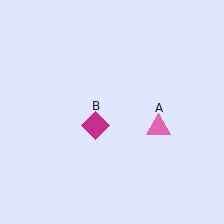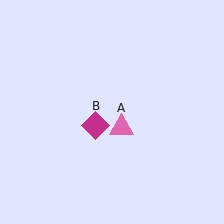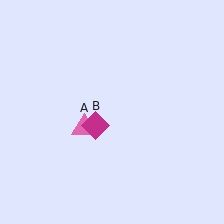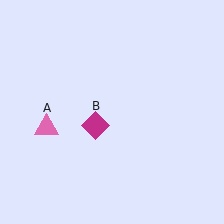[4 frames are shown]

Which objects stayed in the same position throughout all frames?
Magenta diamond (object B) remained stationary.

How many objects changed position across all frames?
1 object changed position: pink triangle (object A).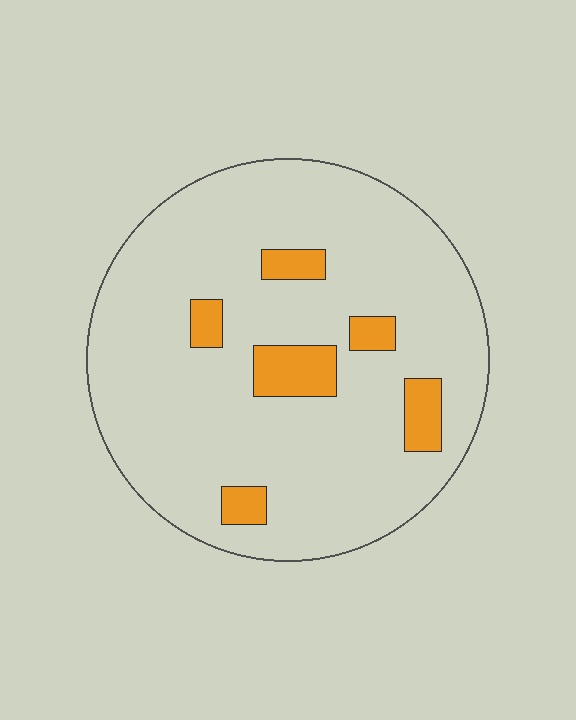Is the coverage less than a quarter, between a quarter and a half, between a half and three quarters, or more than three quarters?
Less than a quarter.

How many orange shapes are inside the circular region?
6.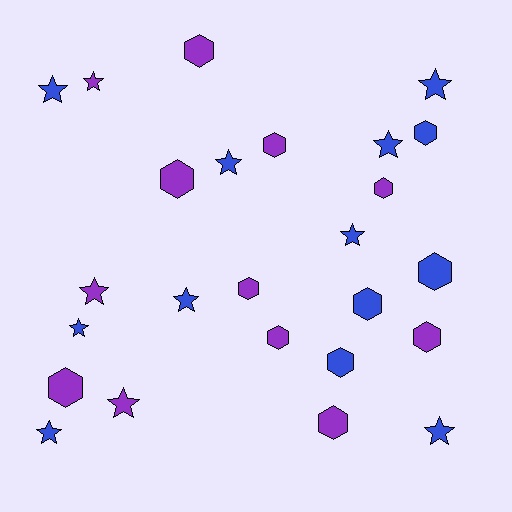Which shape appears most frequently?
Hexagon, with 13 objects.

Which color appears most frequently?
Blue, with 13 objects.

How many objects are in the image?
There are 25 objects.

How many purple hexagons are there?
There are 9 purple hexagons.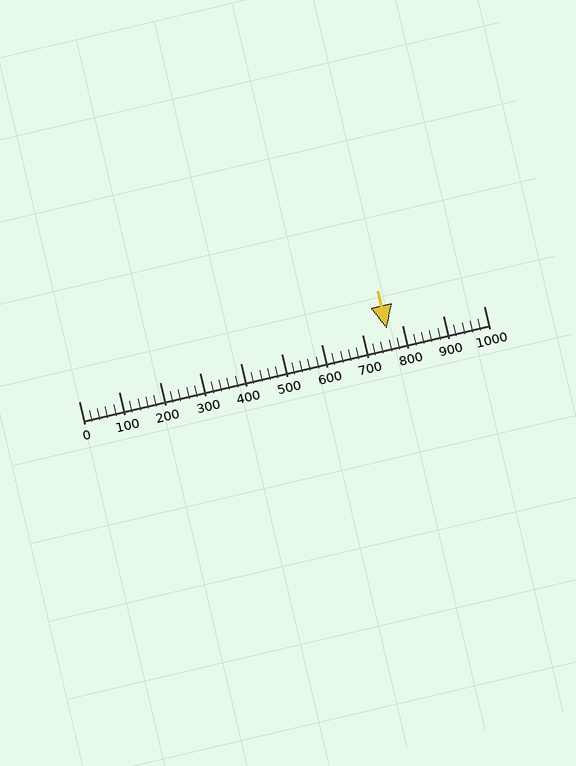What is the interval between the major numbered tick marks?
The major tick marks are spaced 100 units apart.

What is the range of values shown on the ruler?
The ruler shows values from 0 to 1000.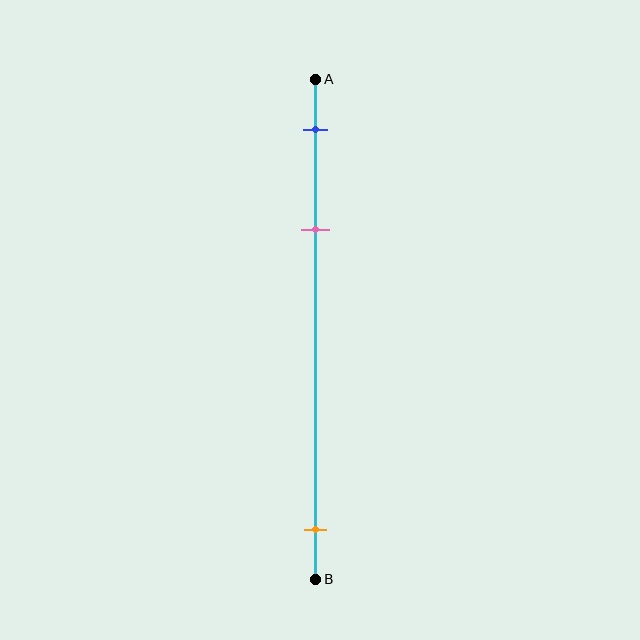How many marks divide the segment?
There are 3 marks dividing the segment.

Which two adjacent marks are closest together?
The blue and pink marks are the closest adjacent pair.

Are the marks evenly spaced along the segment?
No, the marks are not evenly spaced.